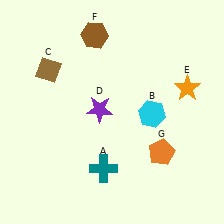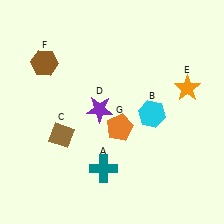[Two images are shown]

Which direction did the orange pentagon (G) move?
The orange pentagon (G) moved left.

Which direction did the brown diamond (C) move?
The brown diamond (C) moved down.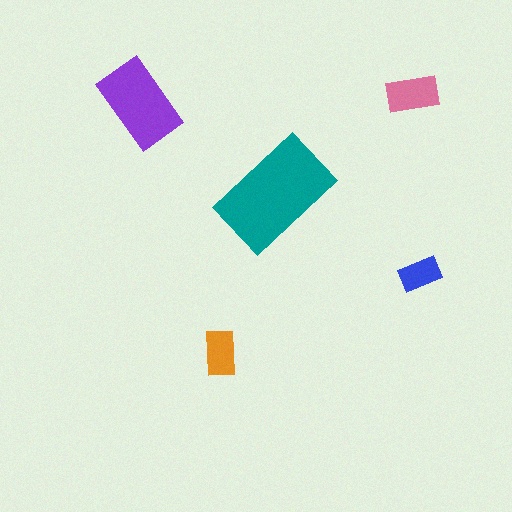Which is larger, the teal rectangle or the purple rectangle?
The teal one.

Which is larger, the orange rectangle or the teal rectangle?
The teal one.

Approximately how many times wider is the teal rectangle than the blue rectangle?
About 3 times wider.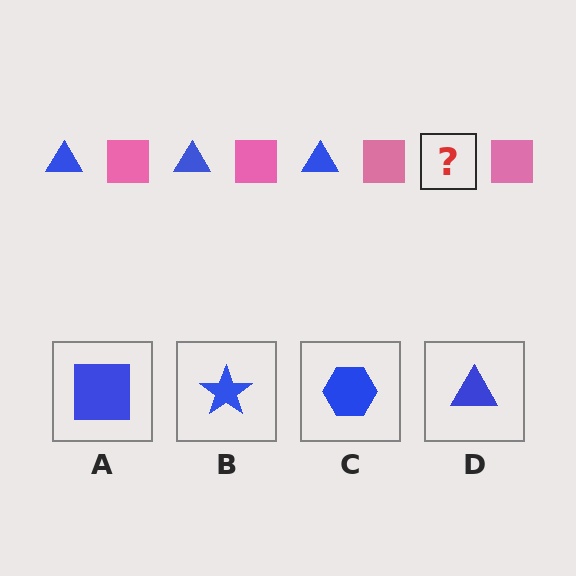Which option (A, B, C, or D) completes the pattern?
D.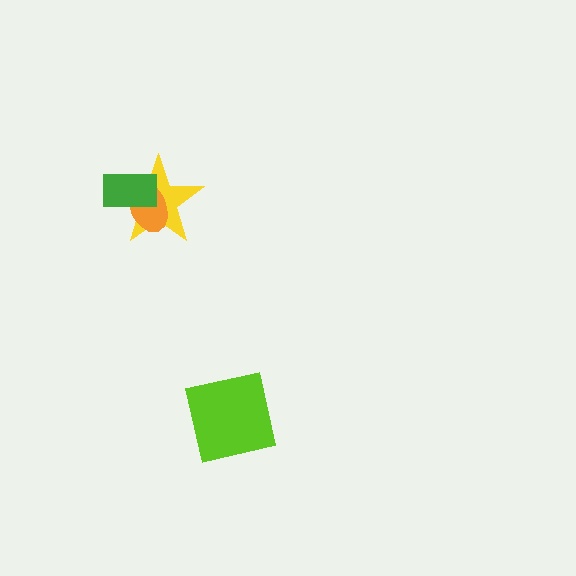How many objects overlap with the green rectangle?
2 objects overlap with the green rectangle.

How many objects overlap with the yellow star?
2 objects overlap with the yellow star.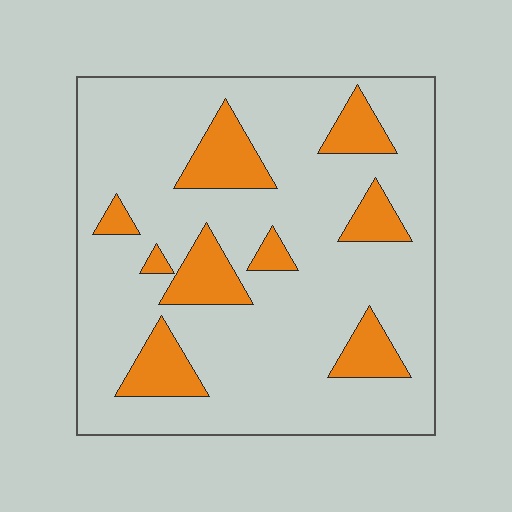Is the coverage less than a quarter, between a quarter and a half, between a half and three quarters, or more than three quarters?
Less than a quarter.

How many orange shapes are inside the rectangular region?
9.